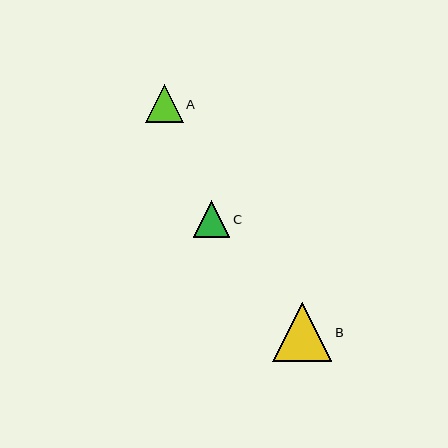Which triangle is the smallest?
Triangle C is the smallest with a size of approximately 37 pixels.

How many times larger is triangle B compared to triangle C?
Triangle B is approximately 1.6 times the size of triangle C.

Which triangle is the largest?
Triangle B is the largest with a size of approximately 59 pixels.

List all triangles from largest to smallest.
From largest to smallest: B, A, C.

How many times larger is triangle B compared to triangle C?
Triangle B is approximately 1.6 times the size of triangle C.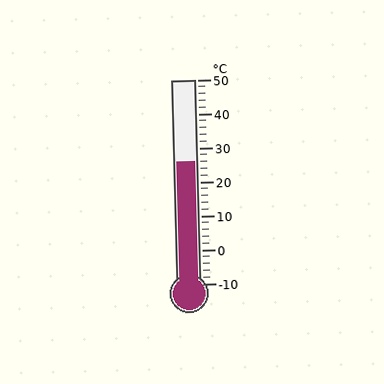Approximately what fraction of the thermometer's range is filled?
The thermometer is filled to approximately 60% of its range.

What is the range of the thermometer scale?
The thermometer scale ranges from -10°C to 50°C.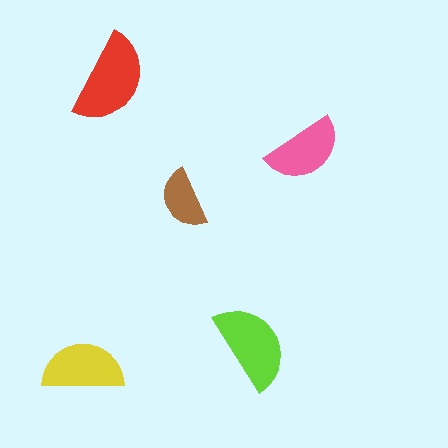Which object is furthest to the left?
The yellow semicircle is leftmost.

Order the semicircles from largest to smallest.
the red one, the lime one, the yellow one, the pink one, the brown one.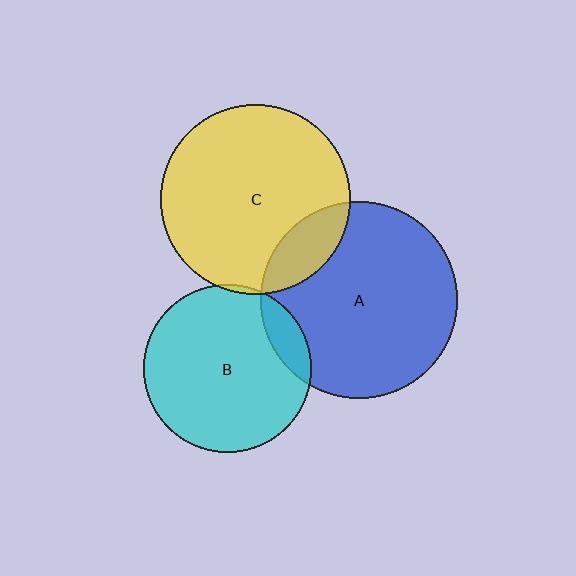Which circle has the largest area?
Circle A (blue).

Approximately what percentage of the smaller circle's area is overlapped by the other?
Approximately 5%.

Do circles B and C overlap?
Yes.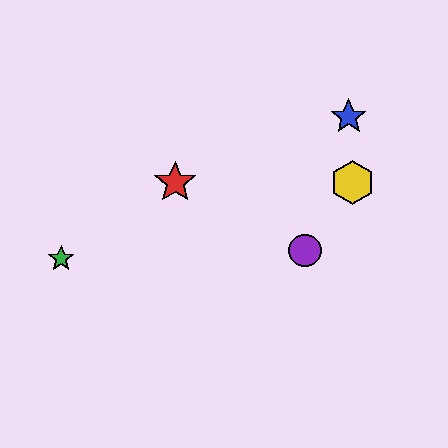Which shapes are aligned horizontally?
The red star, the yellow hexagon are aligned horizontally.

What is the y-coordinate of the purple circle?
The purple circle is at y≈250.